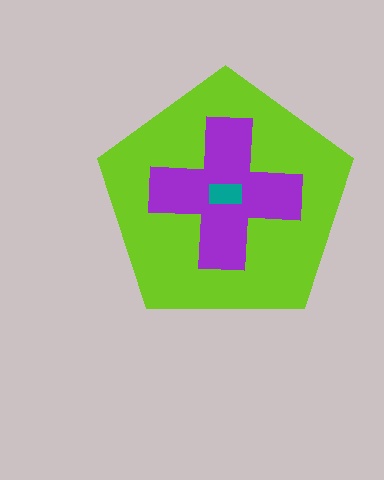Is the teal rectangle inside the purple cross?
Yes.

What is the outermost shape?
The lime pentagon.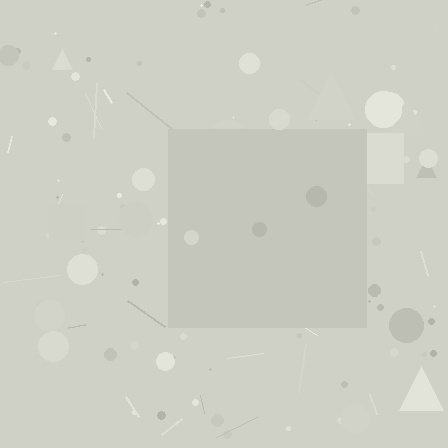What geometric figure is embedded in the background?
A square is embedded in the background.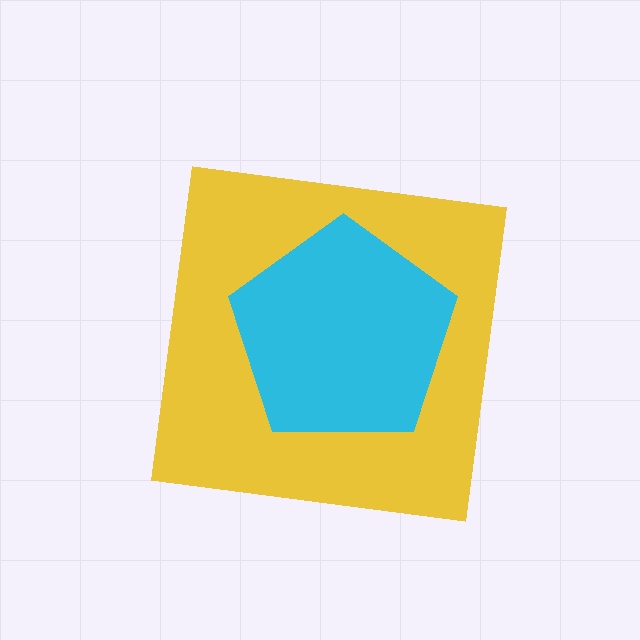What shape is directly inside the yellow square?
The cyan pentagon.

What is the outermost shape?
The yellow square.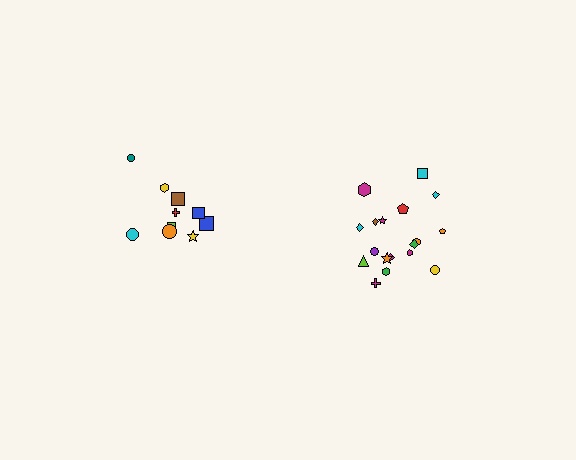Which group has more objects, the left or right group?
The right group.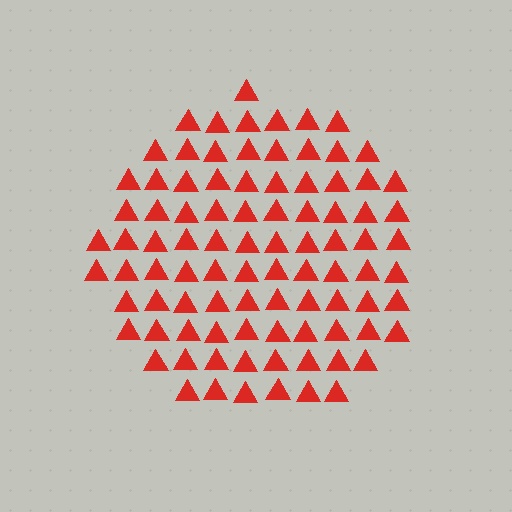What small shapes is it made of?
It is made of small triangles.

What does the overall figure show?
The overall figure shows a circle.